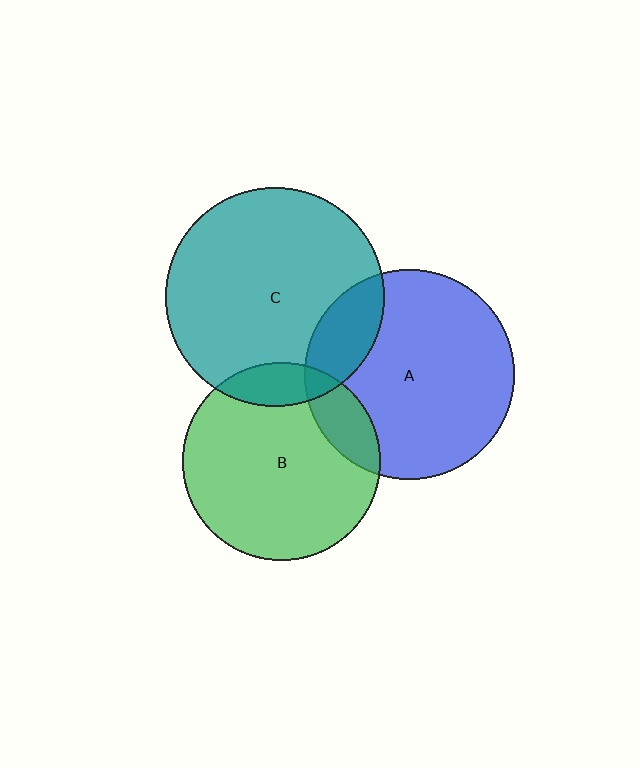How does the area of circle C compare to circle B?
Approximately 1.2 times.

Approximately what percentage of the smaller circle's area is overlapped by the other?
Approximately 10%.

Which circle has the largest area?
Circle C (teal).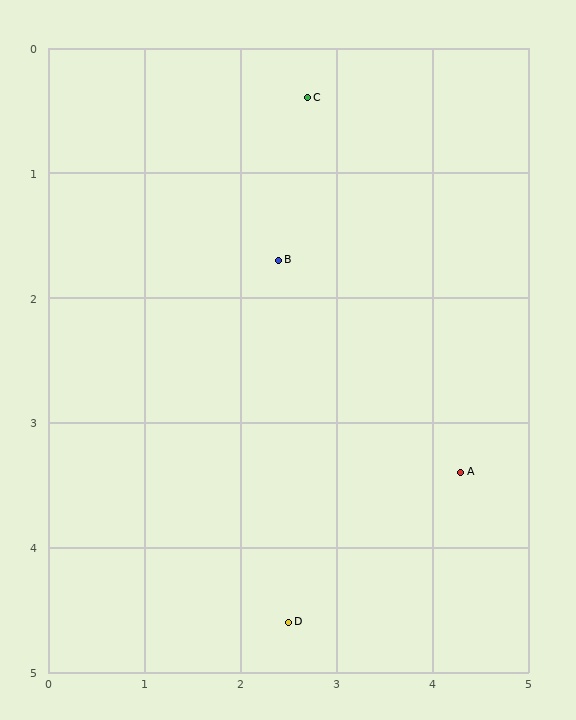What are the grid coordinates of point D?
Point D is at approximately (2.5, 4.6).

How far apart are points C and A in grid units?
Points C and A are about 3.4 grid units apart.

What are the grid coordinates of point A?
Point A is at approximately (4.3, 3.4).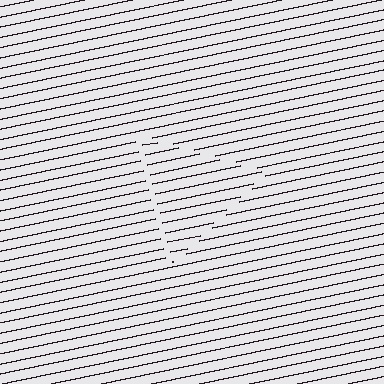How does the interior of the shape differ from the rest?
The interior of the shape contains the same grating, shifted by half a period — the contour is defined by the phase discontinuity where line-ends from the inner and outer gratings abut.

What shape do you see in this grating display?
An illusory triangle. The interior of the shape contains the same grating, shifted by half a period — the contour is defined by the phase discontinuity where line-ends from the inner and outer gratings abut.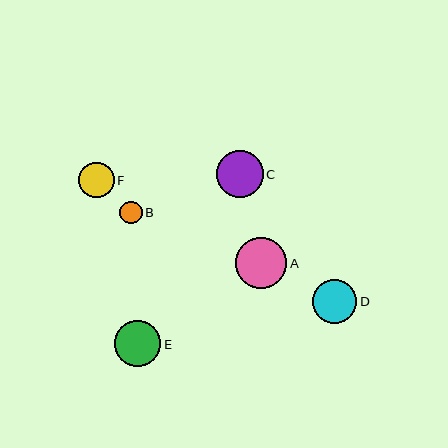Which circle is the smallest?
Circle B is the smallest with a size of approximately 22 pixels.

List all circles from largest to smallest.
From largest to smallest: A, C, E, D, F, B.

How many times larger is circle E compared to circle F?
Circle E is approximately 1.3 times the size of circle F.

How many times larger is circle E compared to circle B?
Circle E is approximately 2.1 times the size of circle B.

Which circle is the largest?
Circle A is the largest with a size of approximately 51 pixels.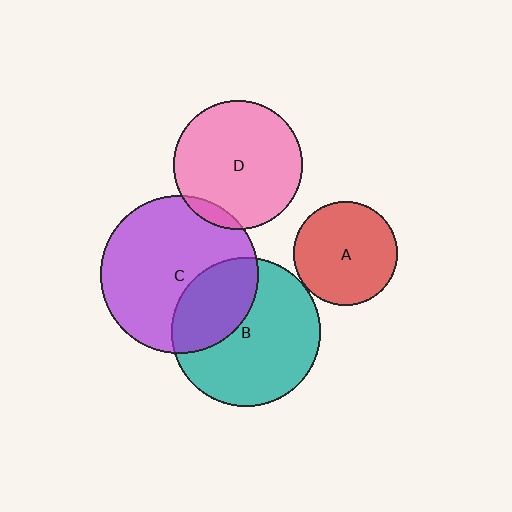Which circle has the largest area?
Circle C (purple).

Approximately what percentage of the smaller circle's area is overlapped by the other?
Approximately 35%.